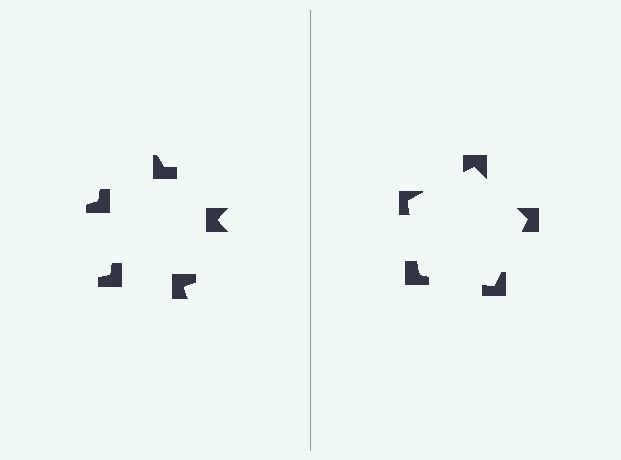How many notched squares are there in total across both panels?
10 — 5 on each side.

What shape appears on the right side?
An illusory pentagon.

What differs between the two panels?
The notched squares are positioned identically on both sides; only the wedge orientations differ. On the right they align to a pentagon; on the left they are misaligned.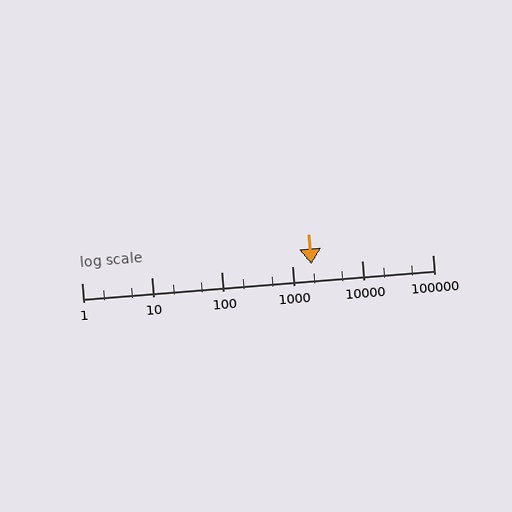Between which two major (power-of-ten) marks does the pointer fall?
The pointer is between 1000 and 10000.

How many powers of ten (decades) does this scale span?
The scale spans 5 decades, from 1 to 100000.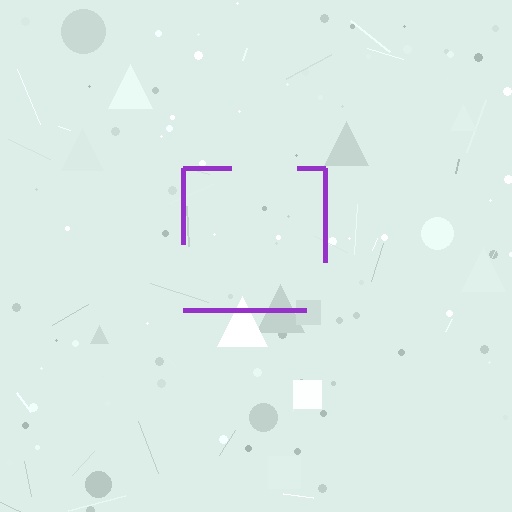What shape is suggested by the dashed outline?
The dashed outline suggests a square.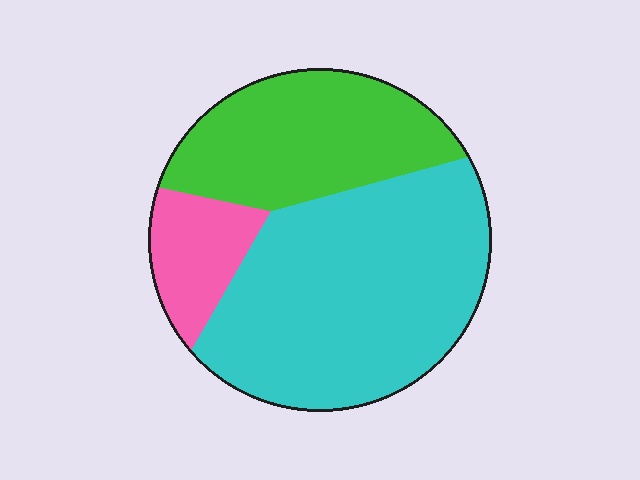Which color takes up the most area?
Cyan, at roughly 55%.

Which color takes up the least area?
Pink, at roughly 15%.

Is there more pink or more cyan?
Cyan.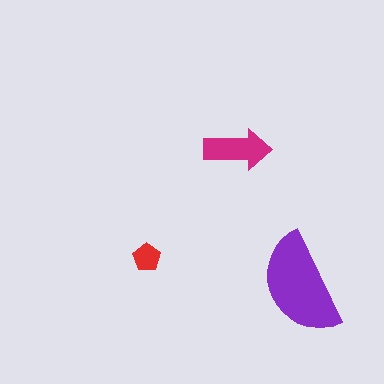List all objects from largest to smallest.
The purple semicircle, the magenta arrow, the red pentagon.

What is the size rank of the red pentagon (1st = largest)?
3rd.